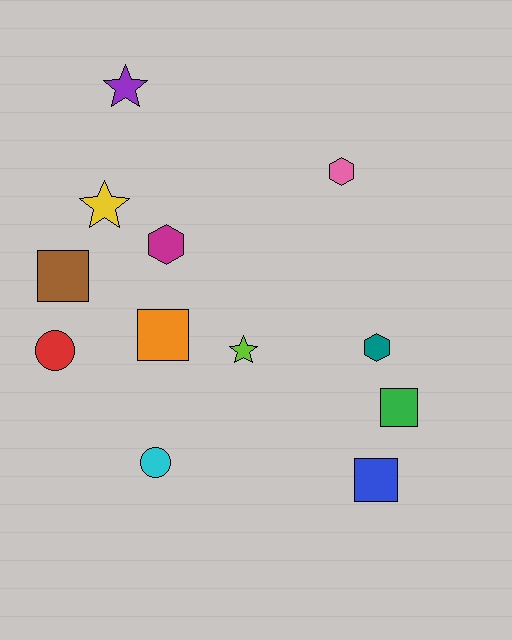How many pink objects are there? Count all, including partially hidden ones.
There is 1 pink object.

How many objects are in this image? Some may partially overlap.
There are 12 objects.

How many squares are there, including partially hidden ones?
There are 4 squares.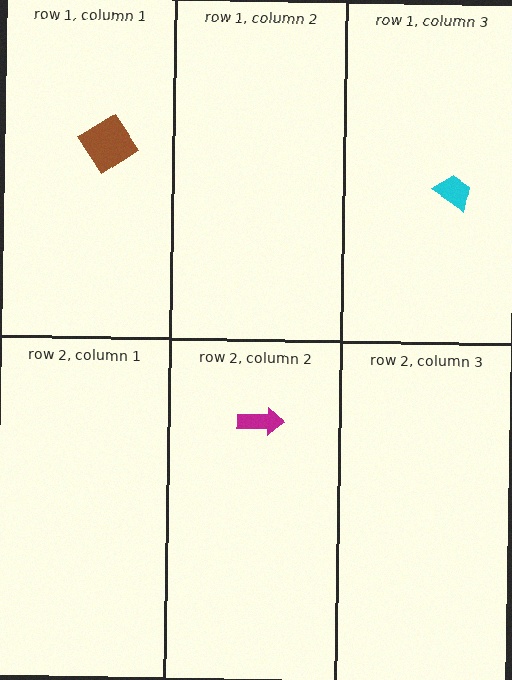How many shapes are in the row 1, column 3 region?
1.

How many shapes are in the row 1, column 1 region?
1.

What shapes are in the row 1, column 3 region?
The cyan trapezoid.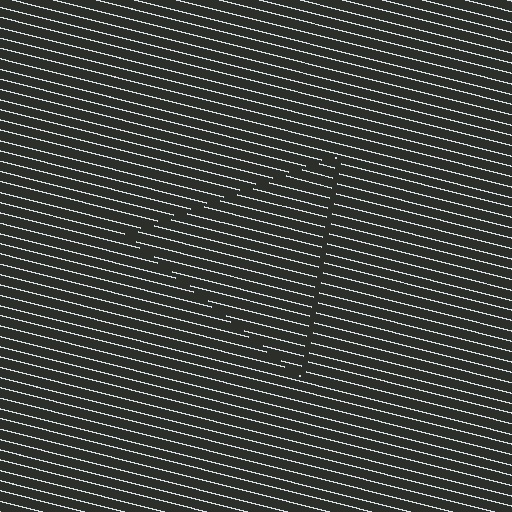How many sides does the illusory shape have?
3 sides — the line-ends trace a triangle.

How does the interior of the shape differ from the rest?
The interior of the shape contains the same grating, shifted by half a period — the contour is defined by the phase discontinuity where line-ends from the inner and outer gratings abut.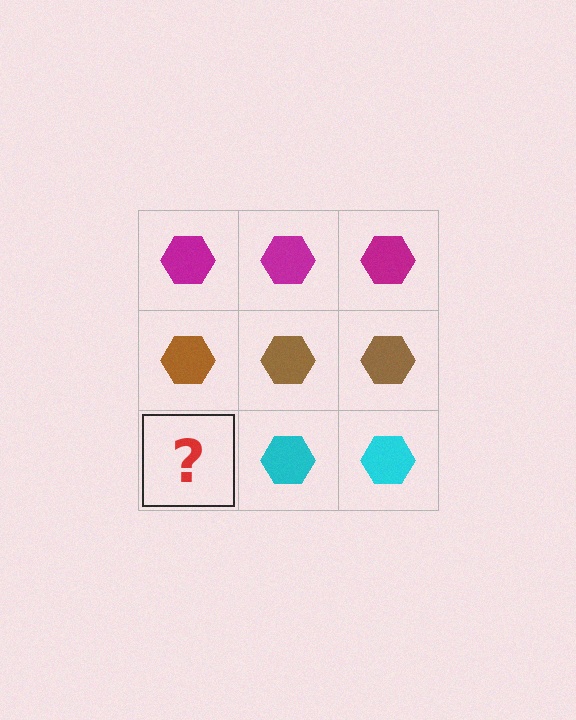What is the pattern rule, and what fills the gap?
The rule is that each row has a consistent color. The gap should be filled with a cyan hexagon.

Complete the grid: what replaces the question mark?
The question mark should be replaced with a cyan hexagon.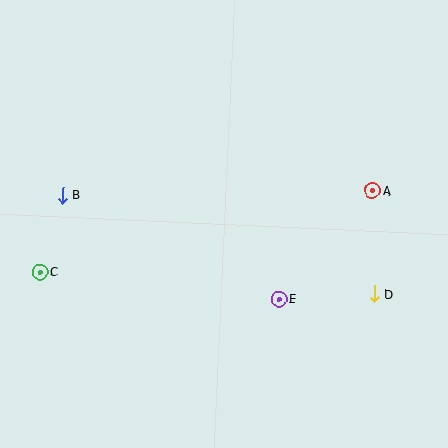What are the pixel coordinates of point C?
Point C is at (40, 272).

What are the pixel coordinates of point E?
Point E is at (279, 299).